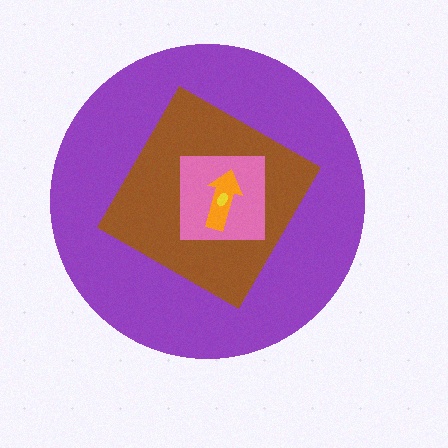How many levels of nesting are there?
5.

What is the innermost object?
The yellow ellipse.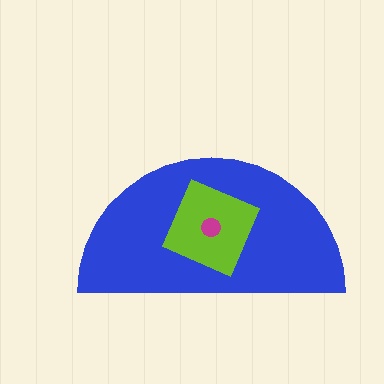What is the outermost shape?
The blue semicircle.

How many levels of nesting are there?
3.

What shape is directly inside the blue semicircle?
The lime square.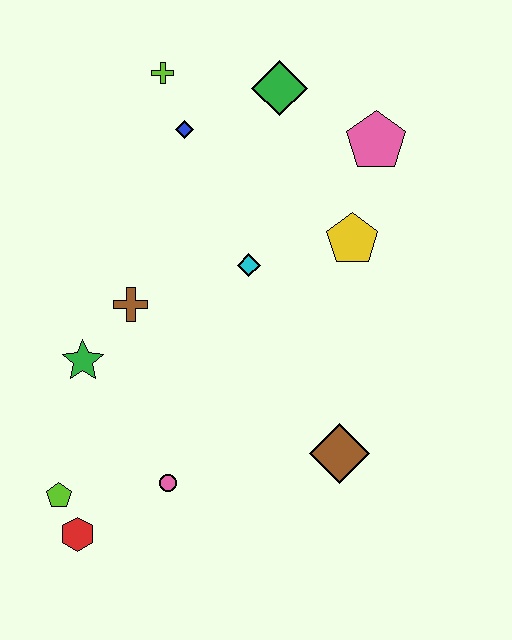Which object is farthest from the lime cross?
The red hexagon is farthest from the lime cross.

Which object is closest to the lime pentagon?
The red hexagon is closest to the lime pentagon.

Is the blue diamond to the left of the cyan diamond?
Yes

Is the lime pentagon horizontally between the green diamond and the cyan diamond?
No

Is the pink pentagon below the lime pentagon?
No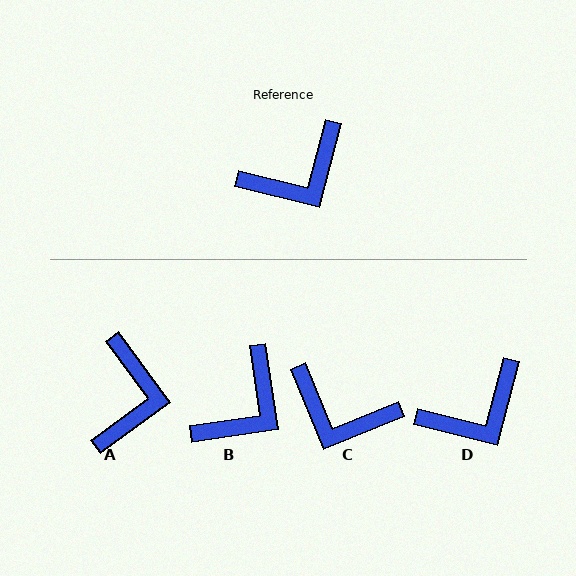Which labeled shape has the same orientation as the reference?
D.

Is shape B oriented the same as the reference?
No, it is off by about 23 degrees.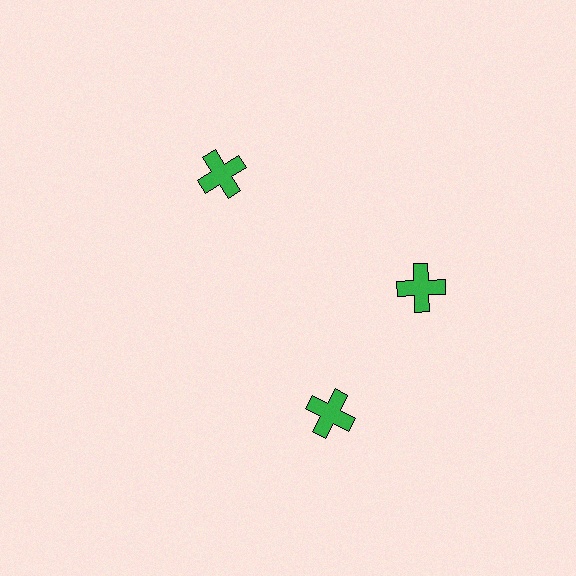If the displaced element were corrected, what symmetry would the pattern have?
It would have 3-fold rotational symmetry — the pattern would map onto itself every 120 degrees.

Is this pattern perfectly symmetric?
No. The 3 green crosses are arranged in a ring, but one element near the 7 o'clock position is rotated out of alignment along the ring, breaking the 3-fold rotational symmetry.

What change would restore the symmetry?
The symmetry would be restored by rotating it back into even spacing with its neighbors so that all 3 crosses sit at equal angles and equal distance from the center.